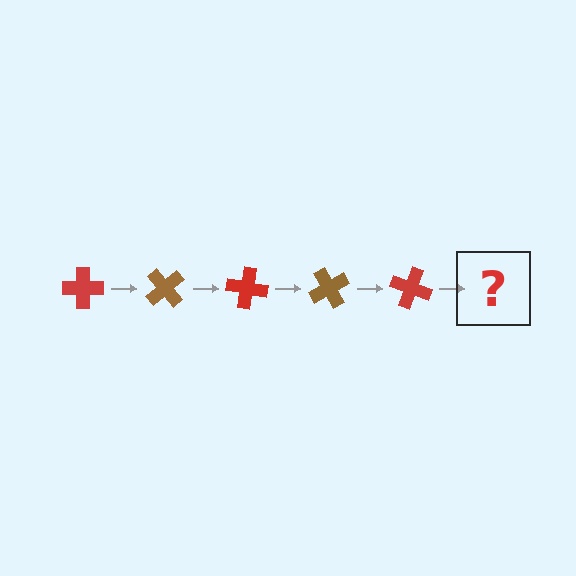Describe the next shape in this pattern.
It should be a brown cross, rotated 250 degrees from the start.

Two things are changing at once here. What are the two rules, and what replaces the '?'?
The two rules are that it rotates 50 degrees each step and the color cycles through red and brown. The '?' should be a brown cross, rotated 250 degrees from the start.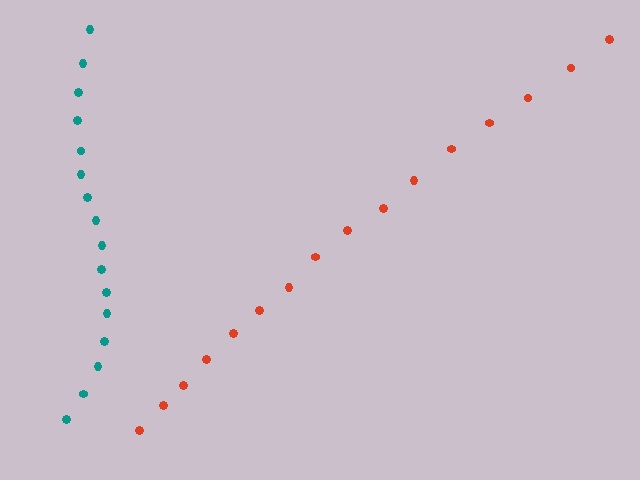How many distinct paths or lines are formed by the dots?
There are 2 distinct paths.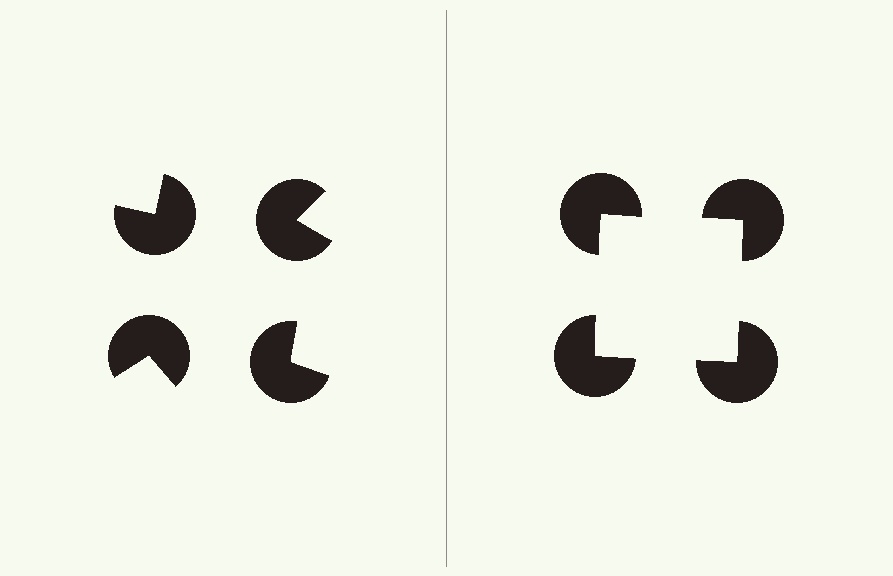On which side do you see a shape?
An illusory square appears on the right side. On the left side the wedge cuts are rotated, so no coherent shape forms.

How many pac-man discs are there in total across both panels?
8 — 4 on each side.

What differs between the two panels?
The pac-man discs are positioned identically on both sides; only the wedge orientations differ. On the right they align to a square; on the left they are misaligned.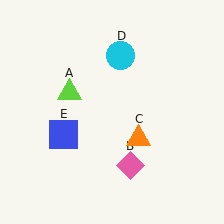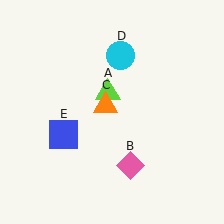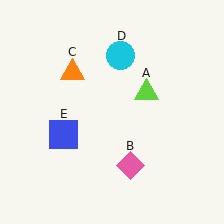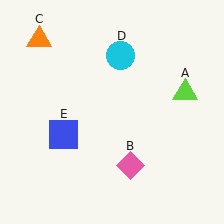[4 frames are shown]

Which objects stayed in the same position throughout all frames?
Pink diamond (object B) and cyan circle (object D) and blue square (object E) remained stationary.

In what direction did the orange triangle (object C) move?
The orange triangle (object C) moved up and to the left.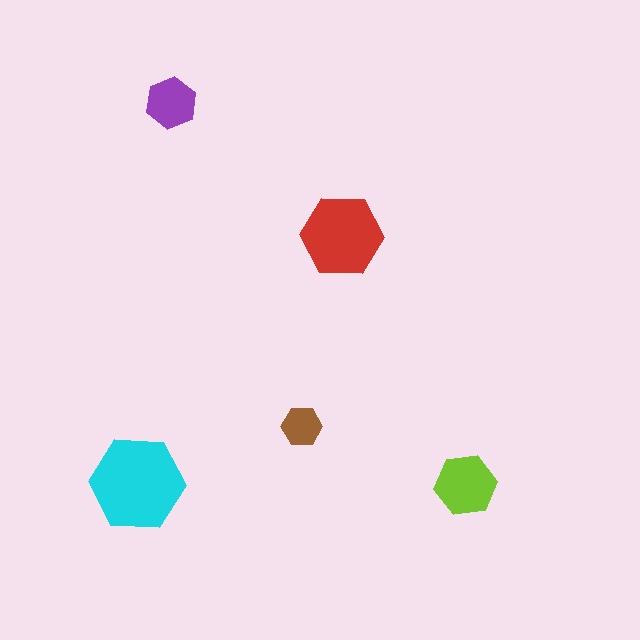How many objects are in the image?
There are 5 objects in the image.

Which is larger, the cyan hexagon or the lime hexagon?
The cyan one.